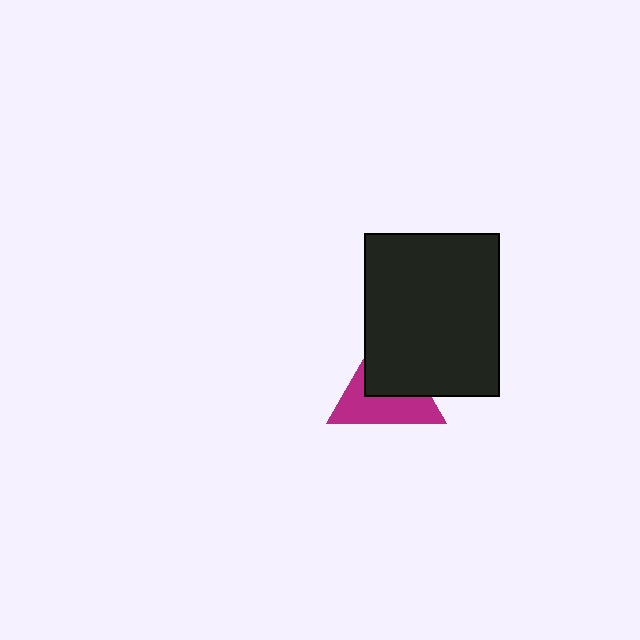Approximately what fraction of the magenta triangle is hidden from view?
Roughly 50% of the magenta triangle is hidden behind the black rectangle.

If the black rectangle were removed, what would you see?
You would see the complete magenta triangle.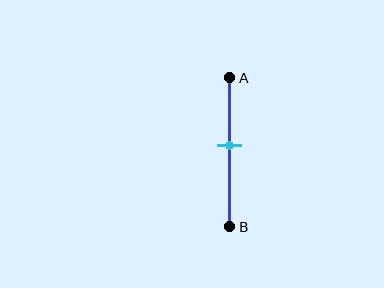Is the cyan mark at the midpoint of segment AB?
No, the mark is at about 45% from A, not at the 50% midpoint.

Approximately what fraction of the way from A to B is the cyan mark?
The cyan mark is approximately 45% of the way from A to B.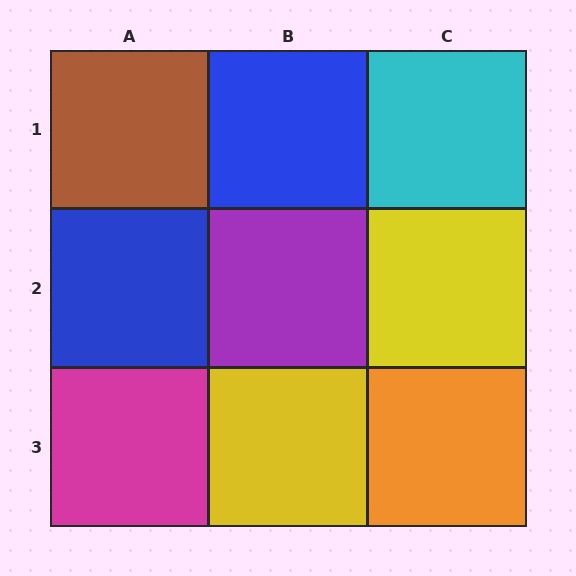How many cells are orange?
1 cell is orange.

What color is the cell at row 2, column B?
Purple.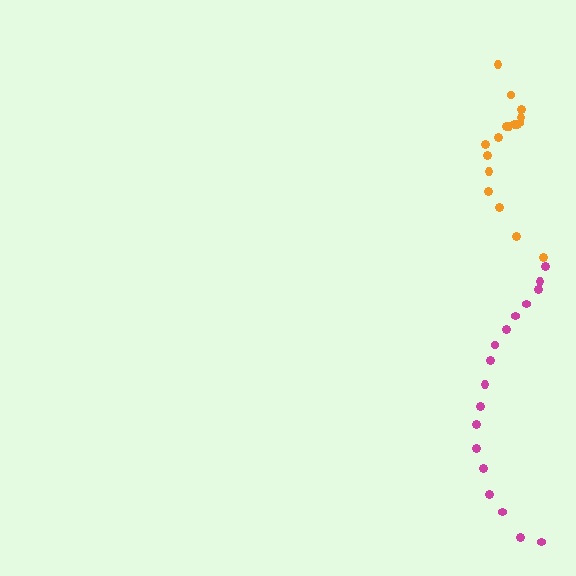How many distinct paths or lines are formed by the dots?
There are 2 distinct paths.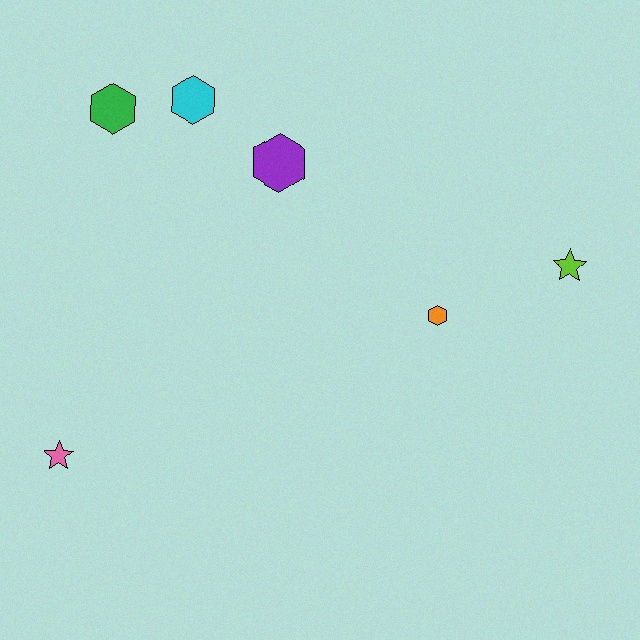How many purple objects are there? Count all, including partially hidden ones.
There is 1 purple object.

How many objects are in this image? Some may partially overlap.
There are 6 objects.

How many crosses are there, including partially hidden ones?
There are no crosses.